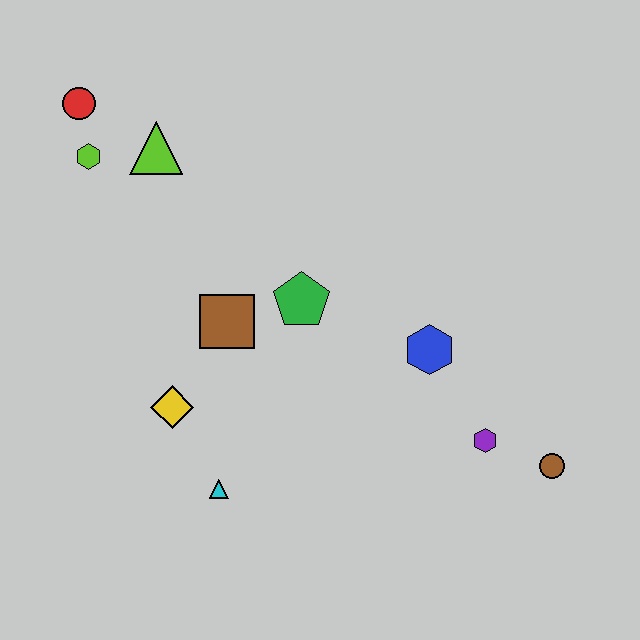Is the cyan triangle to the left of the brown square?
Yes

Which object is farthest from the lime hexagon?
The brown circle is farthest from the lime hexagon.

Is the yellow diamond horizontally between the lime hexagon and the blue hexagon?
Yes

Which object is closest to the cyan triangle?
The yellow diamond is closest to the cyan triangle.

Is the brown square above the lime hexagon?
No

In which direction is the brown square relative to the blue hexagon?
The brown square is to the left of the blue hexagon.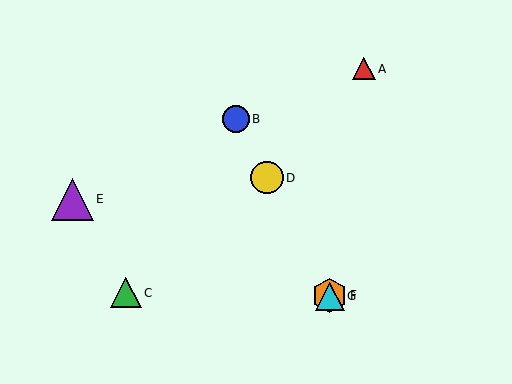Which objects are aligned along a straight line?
Objects B, D, F, G are aligned along a straight line.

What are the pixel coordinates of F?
Object F is at (329, 295).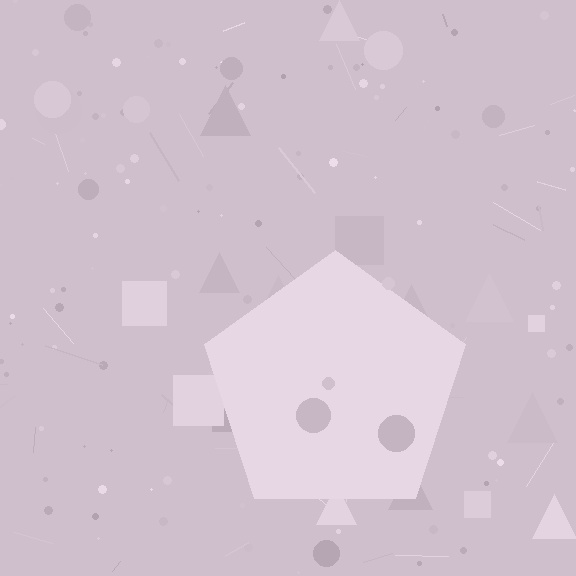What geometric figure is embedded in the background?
A pentagon is embedded in the background.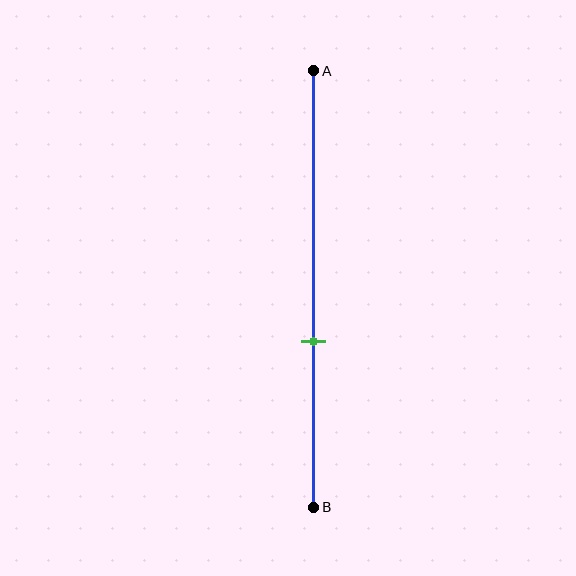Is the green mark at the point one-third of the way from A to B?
No, the mark is at about 60% from A, not at the 33% one-third point.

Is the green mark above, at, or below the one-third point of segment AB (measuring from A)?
The green mark is below the one-third point of segment AB.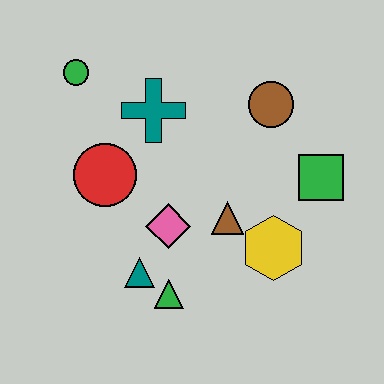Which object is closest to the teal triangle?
The green triangle is closest to the teal triangle.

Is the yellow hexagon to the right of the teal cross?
Yes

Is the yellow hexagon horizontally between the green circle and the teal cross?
No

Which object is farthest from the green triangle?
The green circle is farthest from the green triangle.